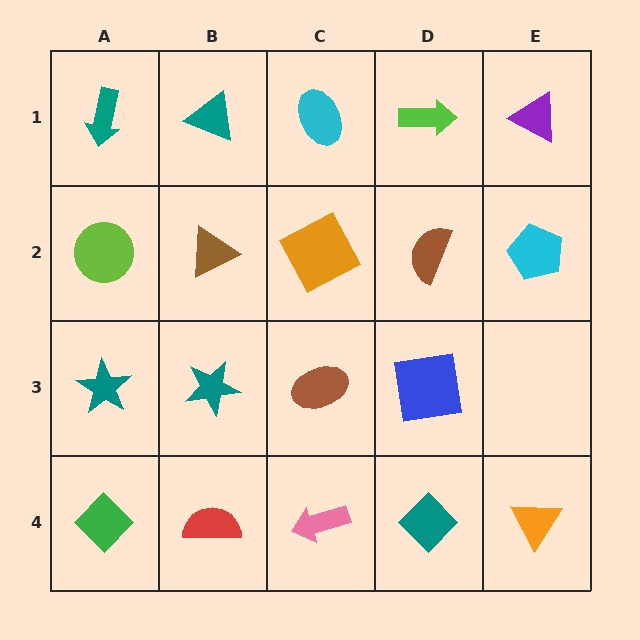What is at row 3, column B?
A teal star.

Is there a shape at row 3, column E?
No, that cell is empty.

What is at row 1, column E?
A purple triangle.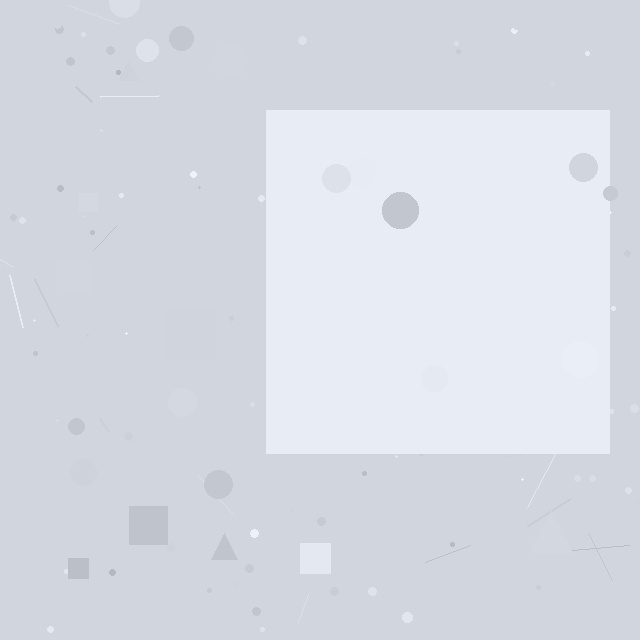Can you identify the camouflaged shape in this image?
The camouflaged shape is a square.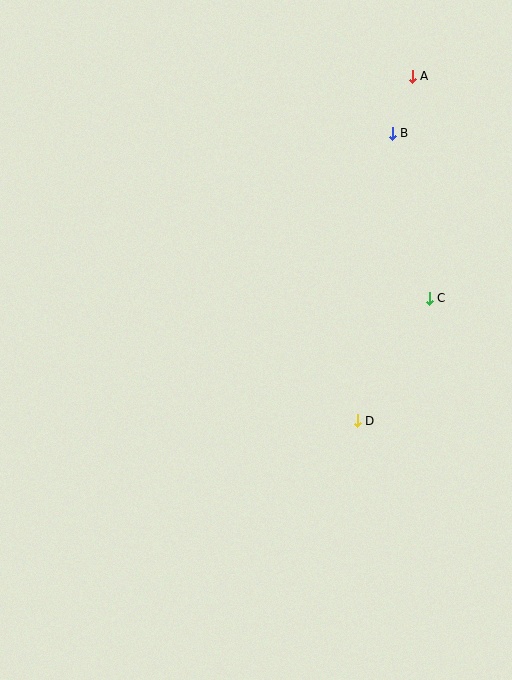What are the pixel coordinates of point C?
Point C is at (429, 298).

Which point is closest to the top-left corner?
Point B is closest to the top-left corner.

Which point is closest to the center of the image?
Point D at (357, 421) is closest to the center.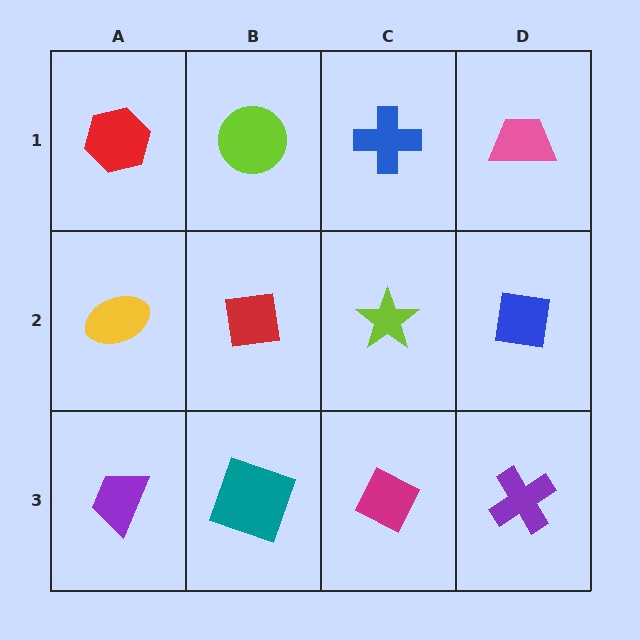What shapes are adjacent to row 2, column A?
A red hexagon (row 1, column A), a purple trapezoid (row 3, column A), a red square (row 2, column B).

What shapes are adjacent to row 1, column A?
A yellow ellipse (row 2, column A), a lime circle (row 1, column B).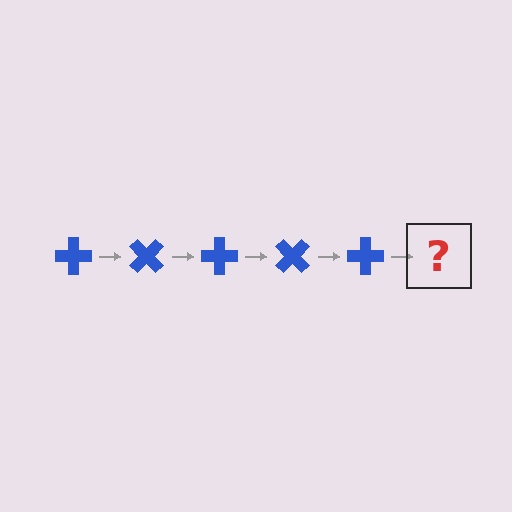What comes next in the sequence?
The next element should be a blue cross rotated 225 degrees.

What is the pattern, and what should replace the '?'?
The pattern is that the cross rotates 45 degrees each step. The '?' should be a blue cross rotated 225 degrees.